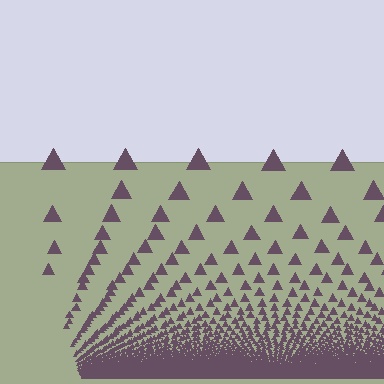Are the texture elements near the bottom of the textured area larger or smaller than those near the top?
Smaller. The gradient is inverted — elements near the bottom are smaller and denser.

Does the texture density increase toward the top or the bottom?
Density increases toward the bottom.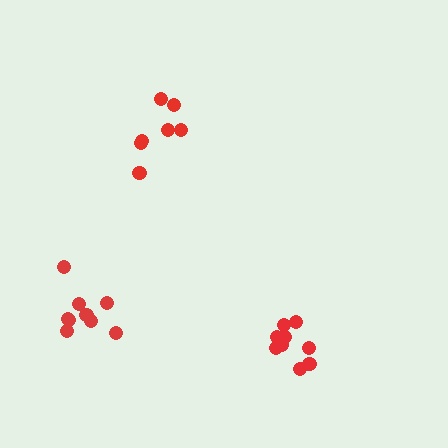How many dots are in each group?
Group 1: 7 dots, Group 2: 9 dots, Group 3: 9 dots (25 total).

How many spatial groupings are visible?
There are 3 spatial groupings.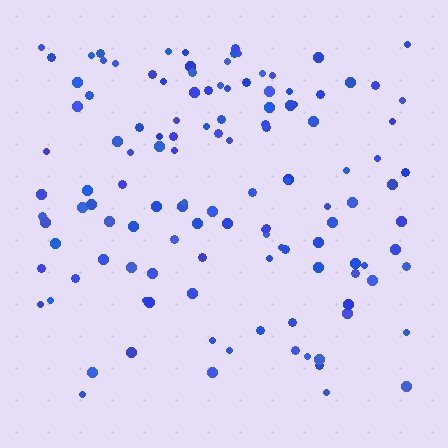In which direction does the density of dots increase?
From bottom to top, with the top side densest.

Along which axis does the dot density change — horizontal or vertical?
Vertical.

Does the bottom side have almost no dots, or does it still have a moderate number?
Still a moderate number, just noticeably fewer than the top.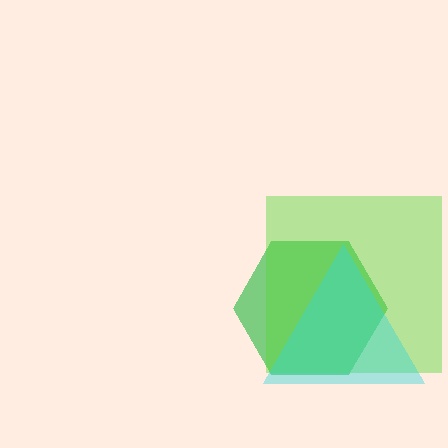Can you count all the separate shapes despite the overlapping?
Yes, there are 3 separate shapes.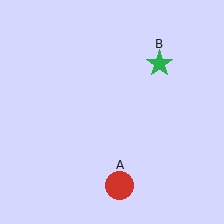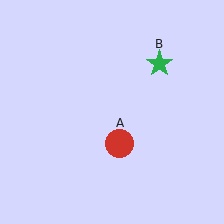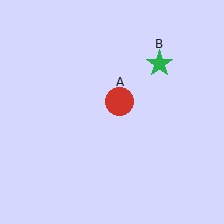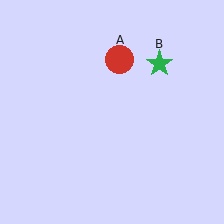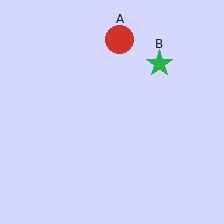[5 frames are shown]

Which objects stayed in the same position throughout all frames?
Green star (object B) remained stationary.